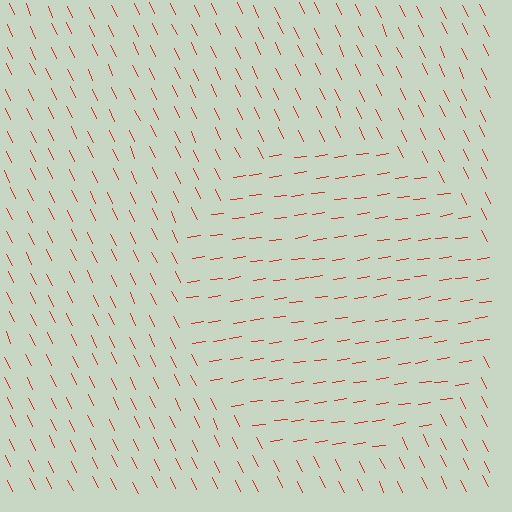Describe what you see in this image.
The image is filled with small red line segments. A circle region in the image has lines oriented differently from the surrounding lines, creating a visible texture boundary.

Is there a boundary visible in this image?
Yes, there is a texture boundary formed by a change in line orientation.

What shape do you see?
I see a circle.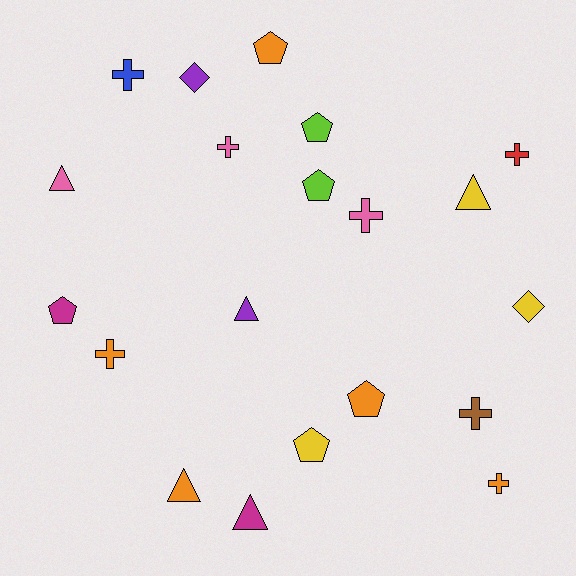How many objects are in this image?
There are 20 objects.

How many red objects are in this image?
There is 1 red object.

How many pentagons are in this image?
There are 6 pentagons.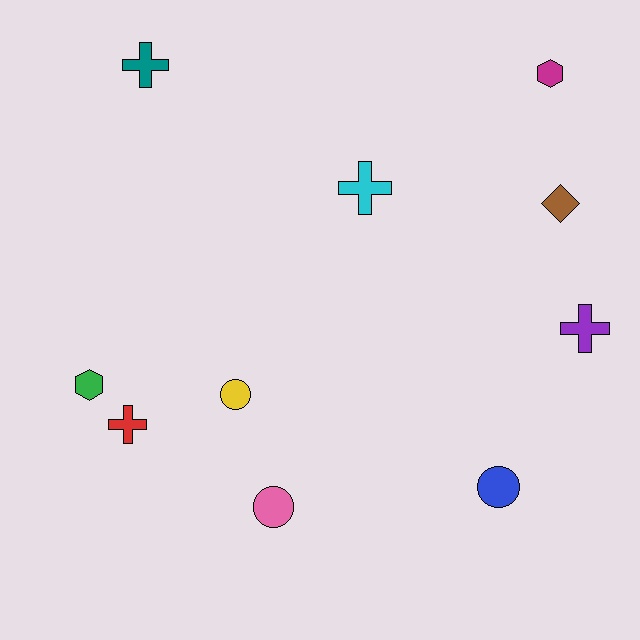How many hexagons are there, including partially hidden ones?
There are 2 hexagons.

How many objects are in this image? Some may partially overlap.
There are 10 objects.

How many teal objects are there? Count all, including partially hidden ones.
There is 1 teal object.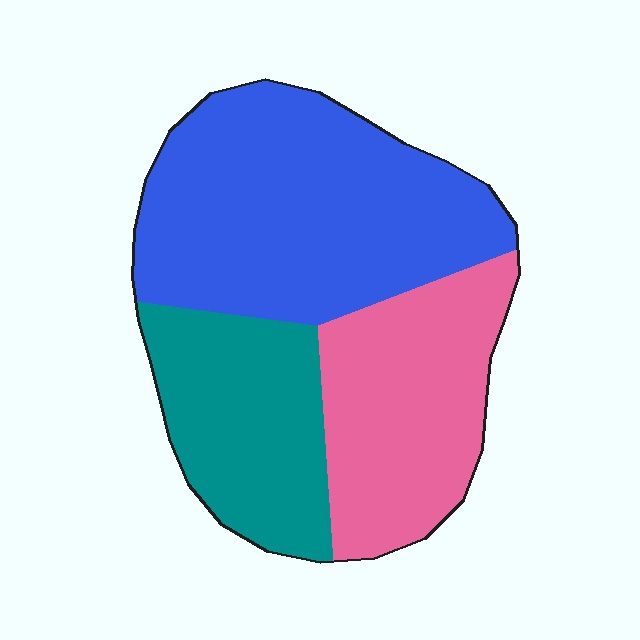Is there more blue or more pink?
Blue.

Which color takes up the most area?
Blue, at roughly 45%.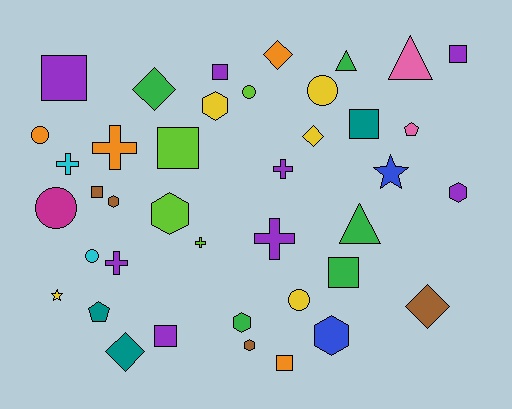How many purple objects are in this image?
There are 8 purple objects.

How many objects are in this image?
There are 40 objects.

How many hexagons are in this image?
There are 7 hexagons.